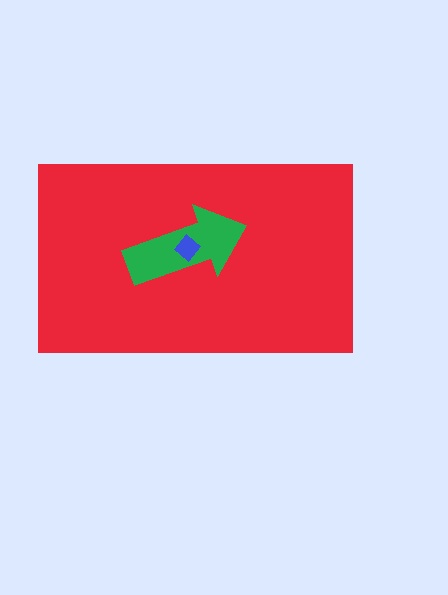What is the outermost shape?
The red rectangle.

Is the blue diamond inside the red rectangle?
Yes.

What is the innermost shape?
The blue diamond.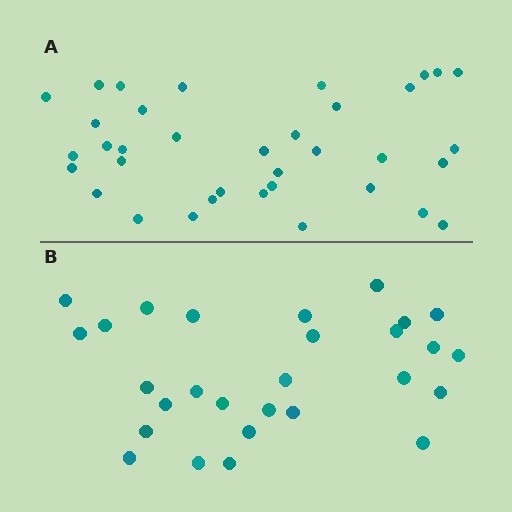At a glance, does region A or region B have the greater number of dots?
Region A (the top region) has more dots.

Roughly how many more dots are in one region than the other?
Region A has roughly 8 or so more dots than region B.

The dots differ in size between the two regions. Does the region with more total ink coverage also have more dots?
No. Region B has more total ink coverage because its dots are larger, but region A actually contains more individual dots. Total area can be misleading — the number of items is what matters here.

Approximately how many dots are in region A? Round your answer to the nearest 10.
About 40 dots. (The exact count is 36, which rounds to 40.)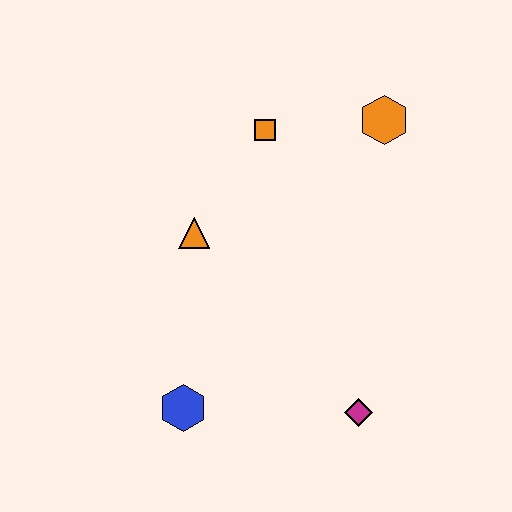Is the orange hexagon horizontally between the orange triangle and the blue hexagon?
No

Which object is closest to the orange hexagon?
The orange square is closest to the orange hexagon.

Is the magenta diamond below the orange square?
Yes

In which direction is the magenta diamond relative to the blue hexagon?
The magenta diamond is to the right of the blue hexagon.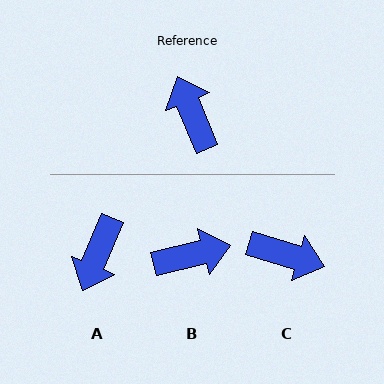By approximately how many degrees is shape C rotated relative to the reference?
Approximately 129 degrees clockwise.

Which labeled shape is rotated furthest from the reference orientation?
A, about 135 degrees away.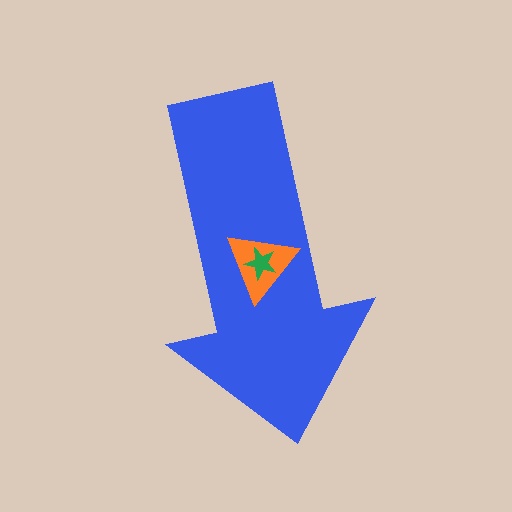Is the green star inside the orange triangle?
Yes.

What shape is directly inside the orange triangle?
The green star.